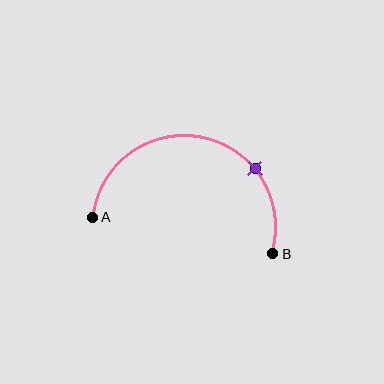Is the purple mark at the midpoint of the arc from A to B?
No. The purple mark lies on the arc but is closer to endpoint B. The arc midpoint would be at the point on the curve equidistant along the arc from both A and B.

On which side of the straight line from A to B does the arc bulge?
The arc bulges above the straight line connecting A and B.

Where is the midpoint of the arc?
The arc midpoint is the point on the curve farthest from the straight line joining A and B. It sits above that line.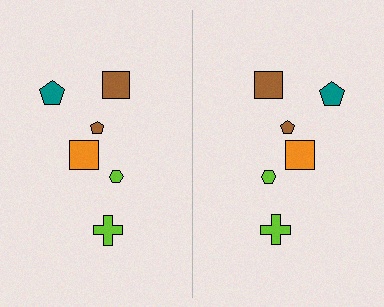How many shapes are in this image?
There are 12 shapes in this image.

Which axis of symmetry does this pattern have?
The pattern has a vertical axis of symmetry running through the center of the image.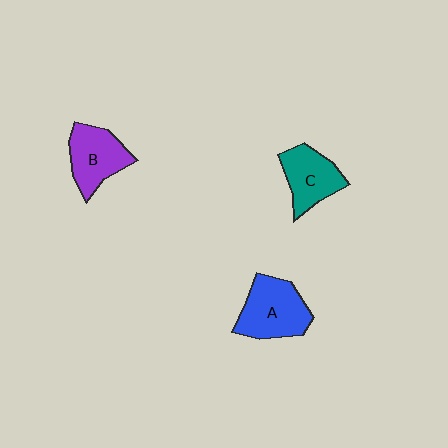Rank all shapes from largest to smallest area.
From largest to smallest: A (blue), B (purple), C (teal).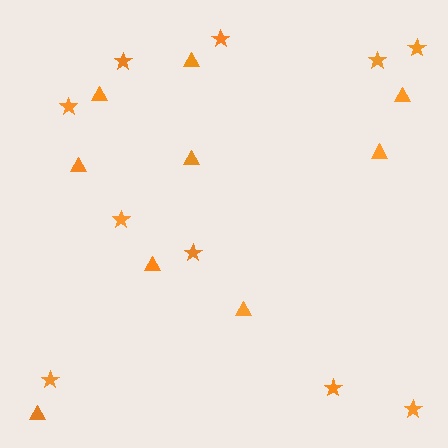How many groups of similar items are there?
There are 2 groups: one group of stars (10) and one group of triangles (9).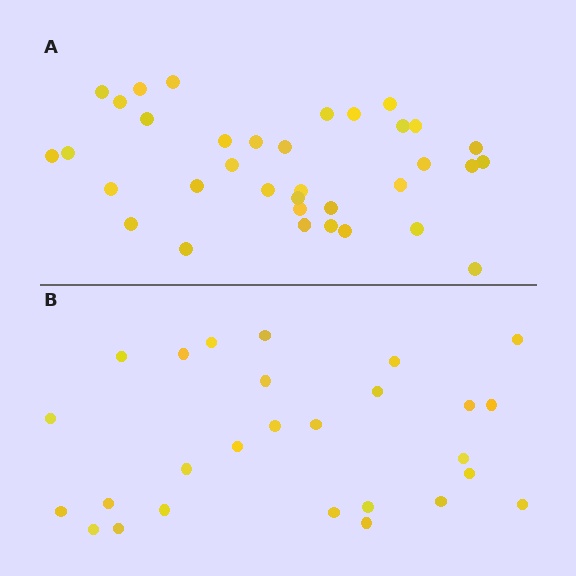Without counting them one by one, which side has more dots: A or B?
Region A (the top region) has more dots.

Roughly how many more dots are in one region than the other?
Region A has roughly 8 or so more dots than region B.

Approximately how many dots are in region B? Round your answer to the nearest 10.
About 30 dots. (The exact count is 27, which rounds to 30.)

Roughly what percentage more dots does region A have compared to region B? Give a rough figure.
About 30% more.